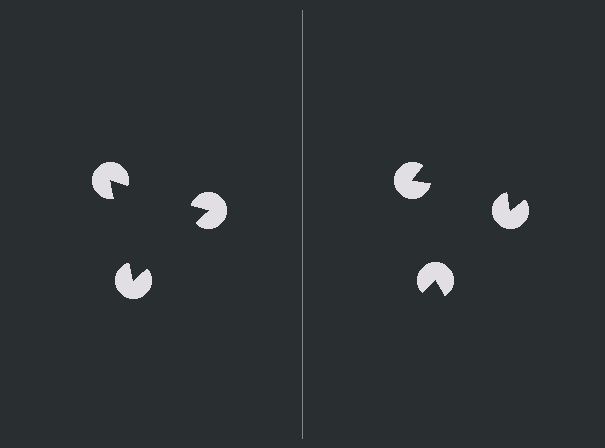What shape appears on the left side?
An illusory triangle.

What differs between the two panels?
The pac-man discs are positioned identically on both sides; only the wedge orientations differ. On the left they align to a triangle; on the right they are misaligned.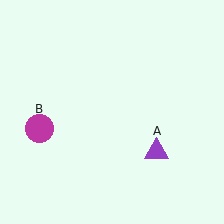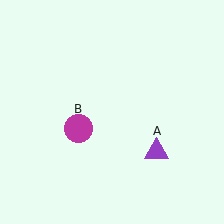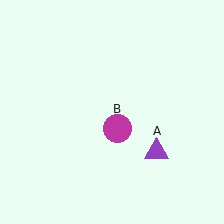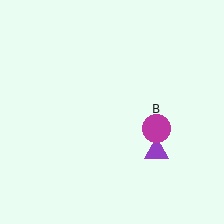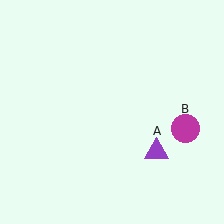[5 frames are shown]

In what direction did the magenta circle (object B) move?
The magenta circle (object B) moved right.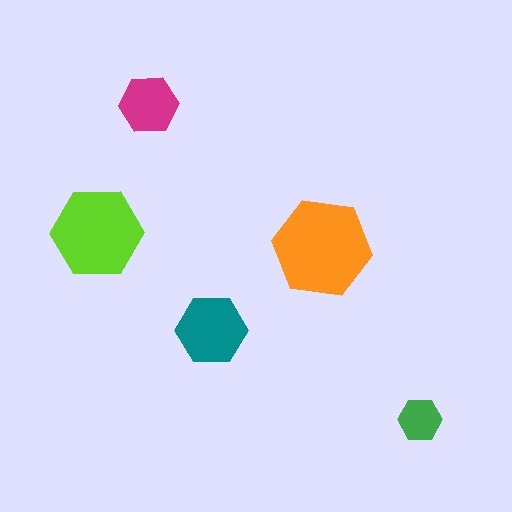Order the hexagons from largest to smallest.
the orange one, the lime one, the teal one, the magenta one, the green one.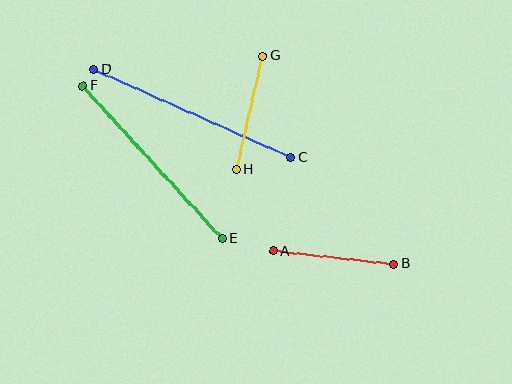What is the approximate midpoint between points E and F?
The midpoint is at approximately (152, 162) pixels.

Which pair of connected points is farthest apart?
Points C and D are farthest apart.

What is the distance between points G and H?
The distance is approximately 116 pixels.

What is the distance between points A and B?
The distance is approximately 121 pixels.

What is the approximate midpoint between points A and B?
The midpoint is at approximately (334, 257) pixels.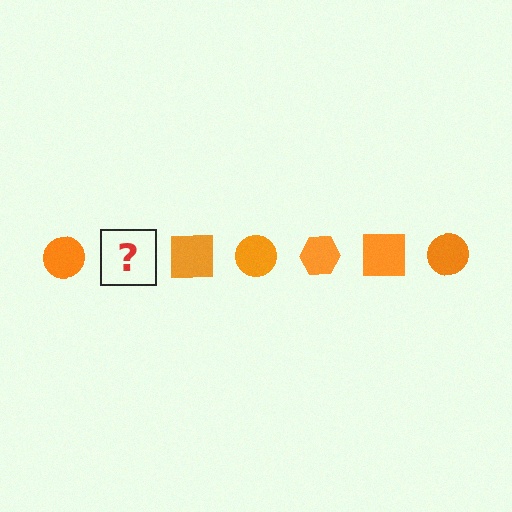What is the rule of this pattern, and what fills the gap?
The rule is that the pattern cycles through circle, hexagon, square shapes in orange. The gap should be filled with an orange hexagon.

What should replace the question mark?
The question mark should be replaced with an orange hexagon.